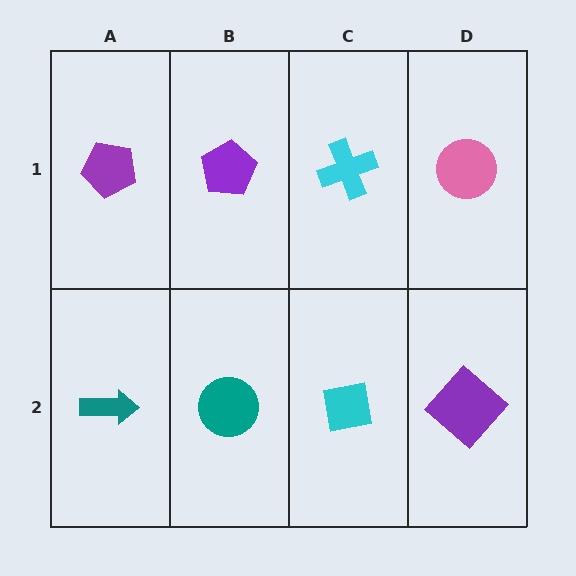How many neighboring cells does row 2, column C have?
3.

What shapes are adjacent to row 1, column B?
A teal circle (row 2, column B), a purple pentagon (row 1, column A), a cyan cross (row 1, column C).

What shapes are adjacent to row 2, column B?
A purple pentagon (row 1, column B), a teal arrow (row 2, column A), a cyan square (row 2, column C).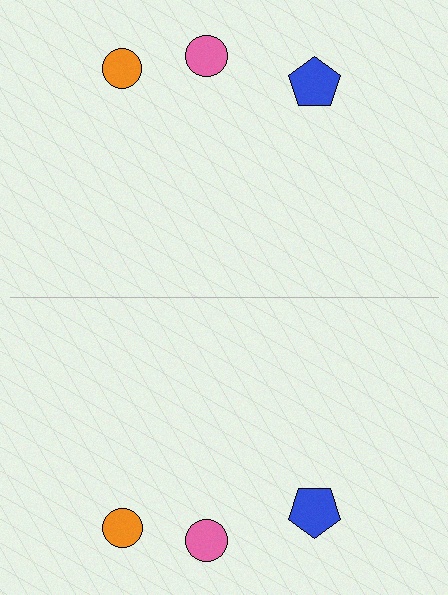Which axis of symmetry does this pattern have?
The pattern has a horizontal axis of symmetry running through the center of the image.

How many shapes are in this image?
There are 6 shapes in this image.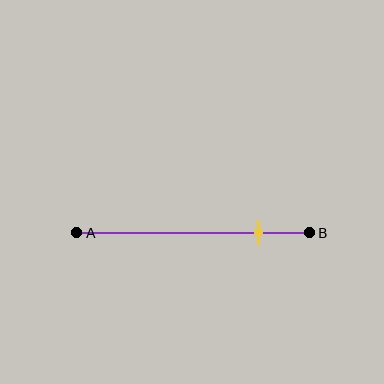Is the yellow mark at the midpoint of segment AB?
No, the mark is at about 80% from A, not at the 50% midpoint.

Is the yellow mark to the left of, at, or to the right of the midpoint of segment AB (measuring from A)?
The yellow mark is to the right of the midpoint of segment AB.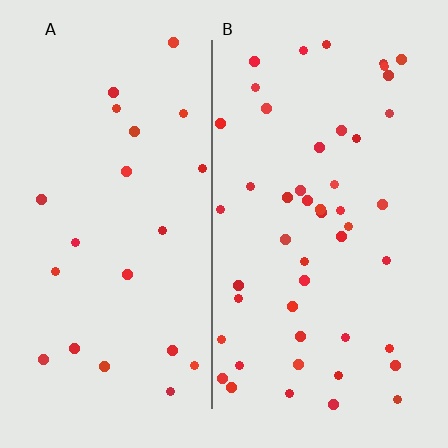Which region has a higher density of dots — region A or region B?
B (the right).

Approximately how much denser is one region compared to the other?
Approximately 2.2× — region B over region A.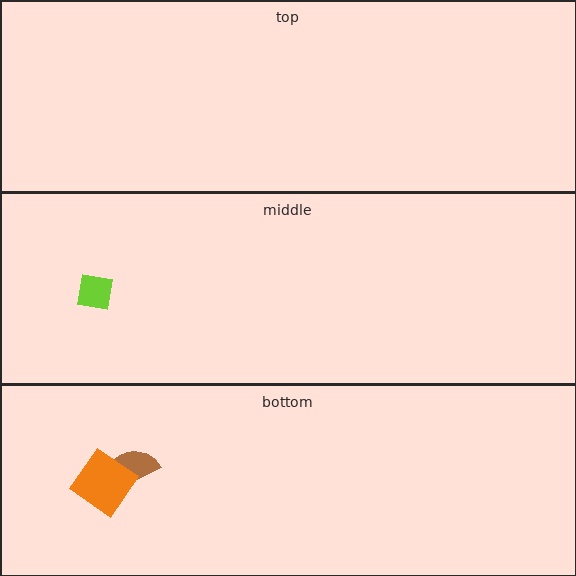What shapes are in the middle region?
The lime square.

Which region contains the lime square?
The middle region.